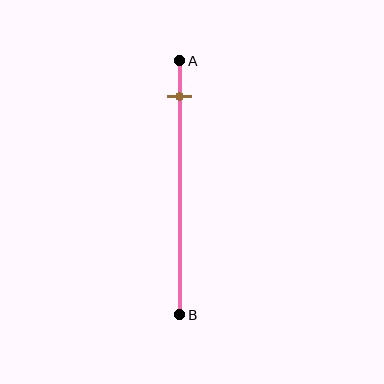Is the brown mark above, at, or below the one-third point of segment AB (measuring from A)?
The brown mark is above the one-third point of segment AB.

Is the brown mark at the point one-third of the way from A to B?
No, the mark is at about 15% from A, not at the 33% one-third point.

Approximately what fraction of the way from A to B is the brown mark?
The brown mark is approximately 15% of the way from A to B.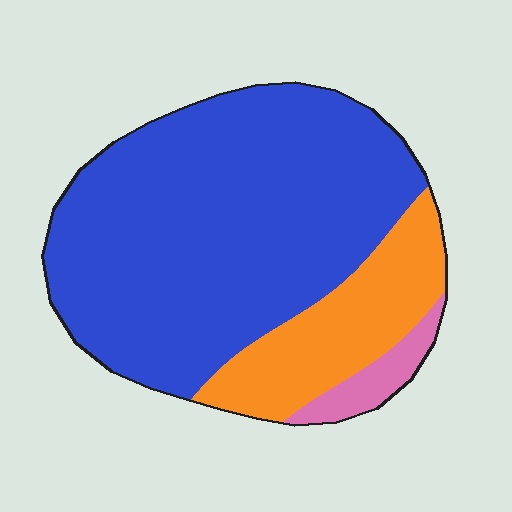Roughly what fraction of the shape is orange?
Orange covers around 20% of the shape.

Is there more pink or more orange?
Orange.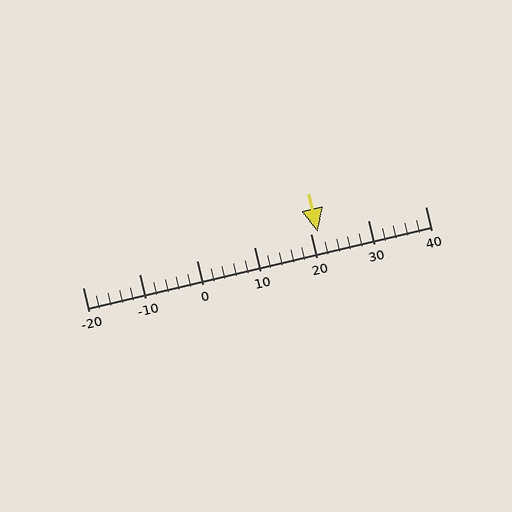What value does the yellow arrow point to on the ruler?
The yellow arrow points to approximately 21.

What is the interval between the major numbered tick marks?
The major tick marks are spaced 10 units apart.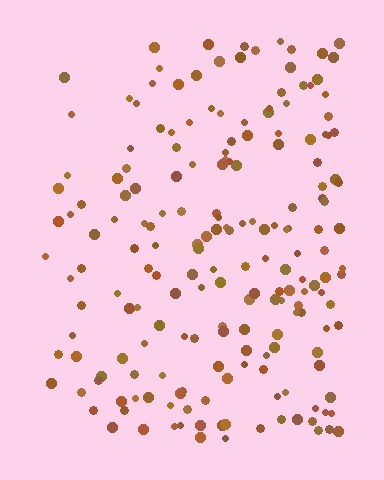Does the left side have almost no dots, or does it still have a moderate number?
Still a moderate number, just noticeably fewer than the right.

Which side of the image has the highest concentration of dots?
The right.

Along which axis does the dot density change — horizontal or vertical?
Horizontal.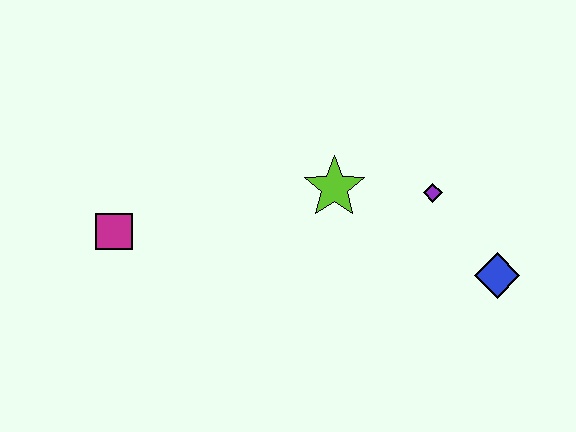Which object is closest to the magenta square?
The lime star is closest to the magenta square.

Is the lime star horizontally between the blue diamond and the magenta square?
Yes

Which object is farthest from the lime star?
The magenta square is farthest from the lime star.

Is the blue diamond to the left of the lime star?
No